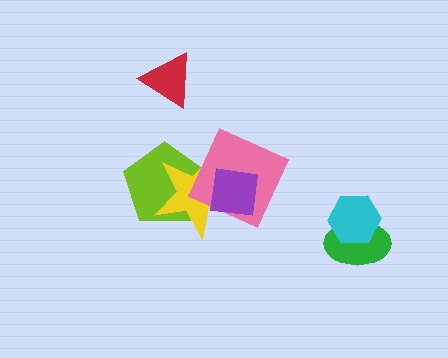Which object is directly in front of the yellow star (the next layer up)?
The pink square is directly in front of the yellow star.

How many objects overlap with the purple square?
2 objects overlap with the purple square.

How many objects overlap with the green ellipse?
1 object overlaps with the green ellipse.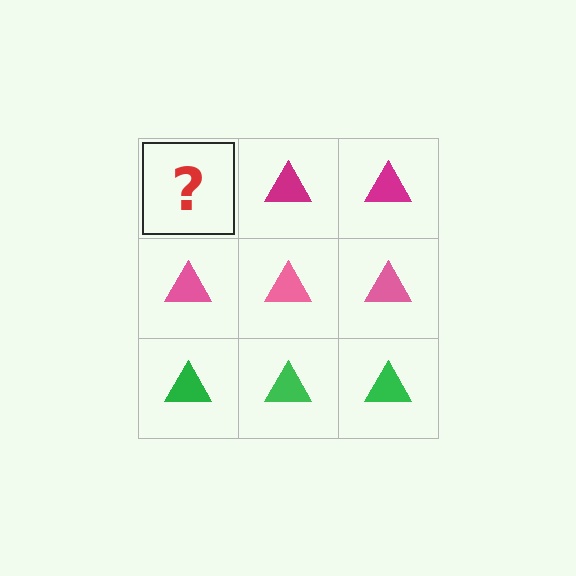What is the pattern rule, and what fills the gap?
The rule is that each row has a consistent color. The gap should be filled with a magenta triangle.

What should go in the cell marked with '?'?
The missing cell should contain a magenta triangle.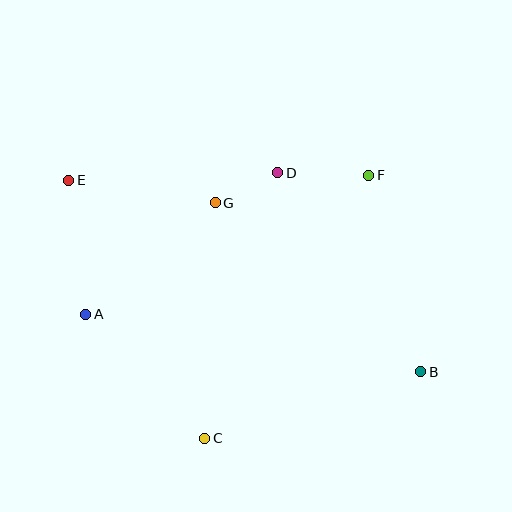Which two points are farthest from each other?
Points B and E are farthest from each other.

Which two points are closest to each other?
Points D and G are closest to each other.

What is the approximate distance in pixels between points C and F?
The distance between C and F is approximately 310 pixels.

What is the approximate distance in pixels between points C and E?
The distance between C and E is approximately 292 pixels.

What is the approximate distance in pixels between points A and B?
The distance between A and B is approximately 340 pixels.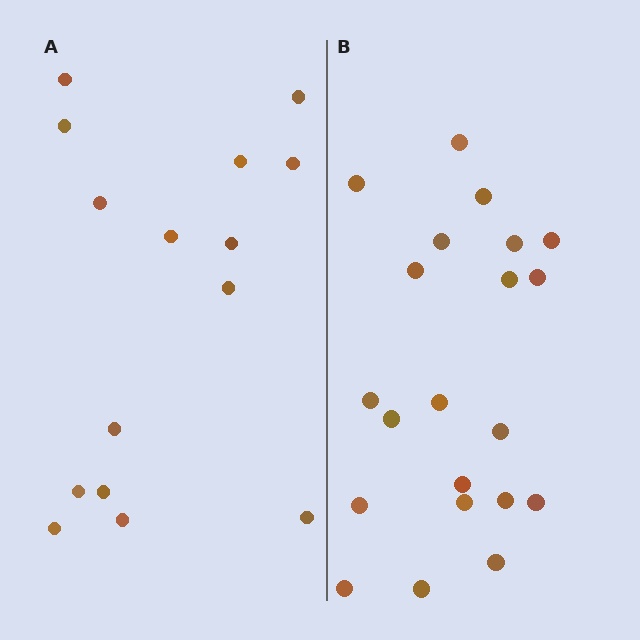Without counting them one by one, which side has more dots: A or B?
Region B (the right region) has more dots.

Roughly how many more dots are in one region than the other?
Region B has about 6 more dots than region A.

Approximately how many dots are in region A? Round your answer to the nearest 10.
About 20 dots. (The exact count is 15, which rounds to 20.)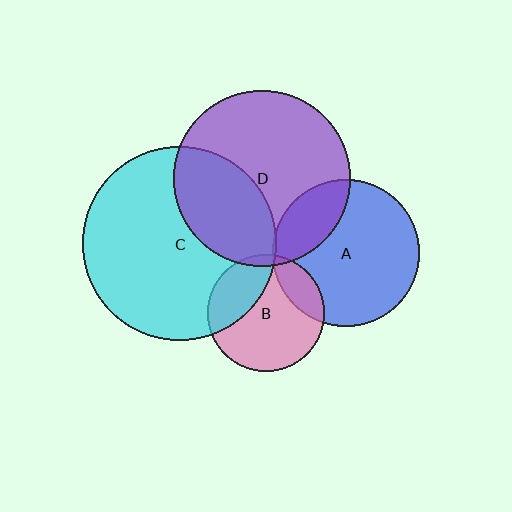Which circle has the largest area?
Circle C (cyan).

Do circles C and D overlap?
Yes.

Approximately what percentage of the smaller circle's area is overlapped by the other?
Approximately 35%.